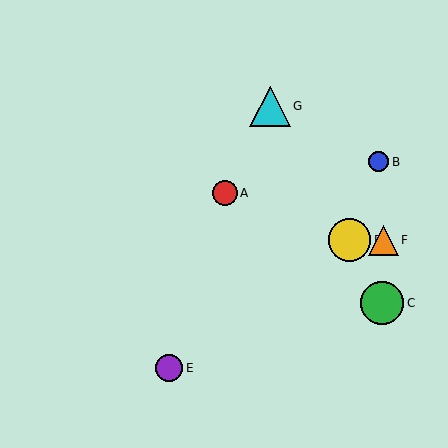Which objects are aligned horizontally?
Objects D, F are aligned horizontally.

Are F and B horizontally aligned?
No, F is at y≈240 and B is at y≈162.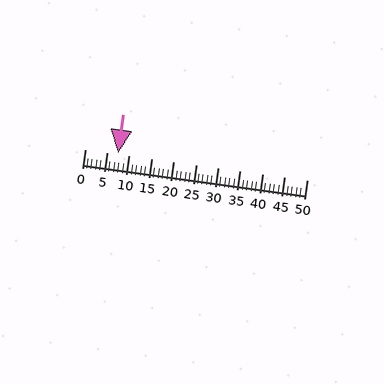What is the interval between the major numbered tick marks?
The major tick marks are spaced 5 units apart.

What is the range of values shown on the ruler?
The ruler shows values from 0 to 50.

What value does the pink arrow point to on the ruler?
The pink arrow points to approximately 8.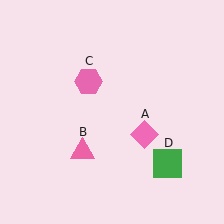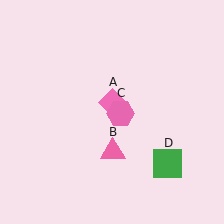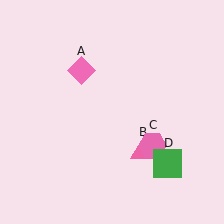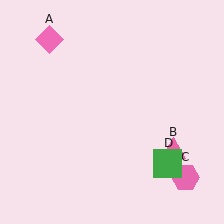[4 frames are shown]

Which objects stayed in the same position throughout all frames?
Green square (object D) remained stationary.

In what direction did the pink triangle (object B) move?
The pink triangle (object B) moved right.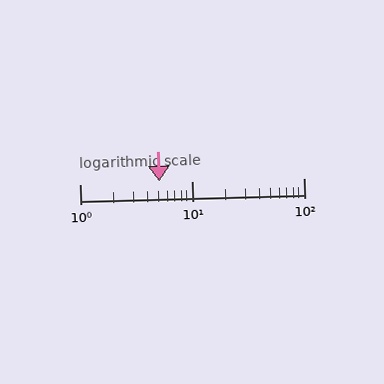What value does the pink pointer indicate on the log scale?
The pointer indicates approximately 5.1.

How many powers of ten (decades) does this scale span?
The scale spans 2 decades, from 1 to 100.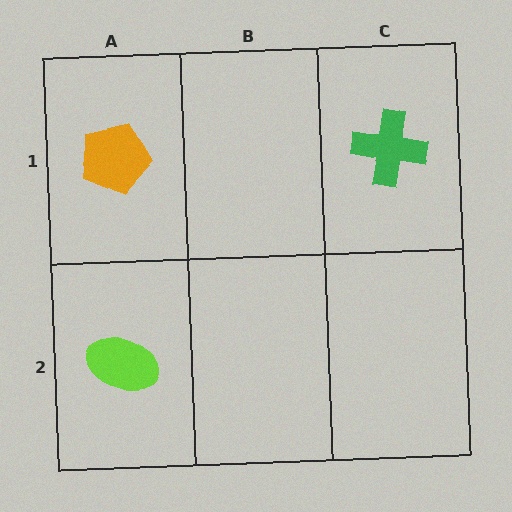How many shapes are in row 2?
1 shape.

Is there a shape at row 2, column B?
No, that cell is empty.